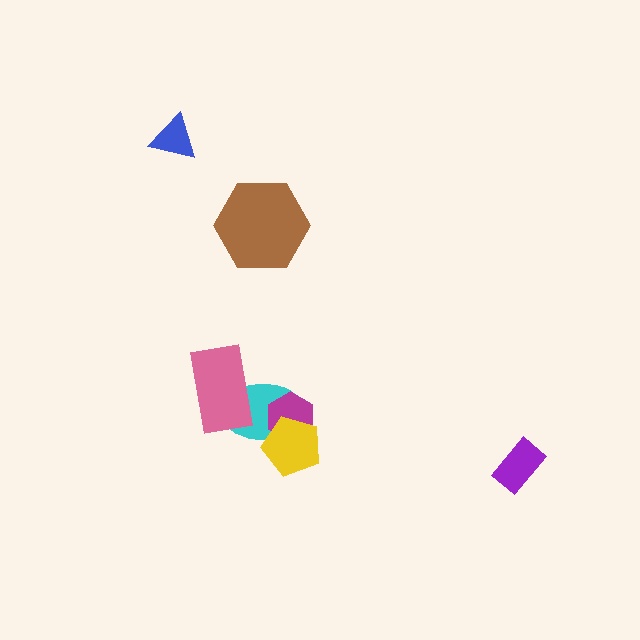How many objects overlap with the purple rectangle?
0 objects overlap with the purple rectangle.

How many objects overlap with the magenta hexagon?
2 objects overlap with the magenta hexagon.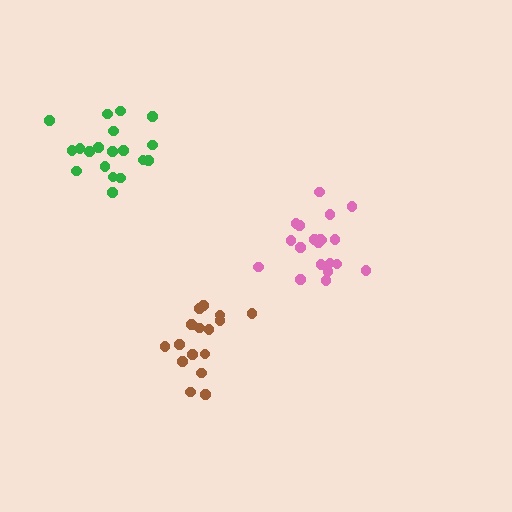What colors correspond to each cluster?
The clusters are colored: pink, brown, green.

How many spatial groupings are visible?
There are 3 spatial groupings.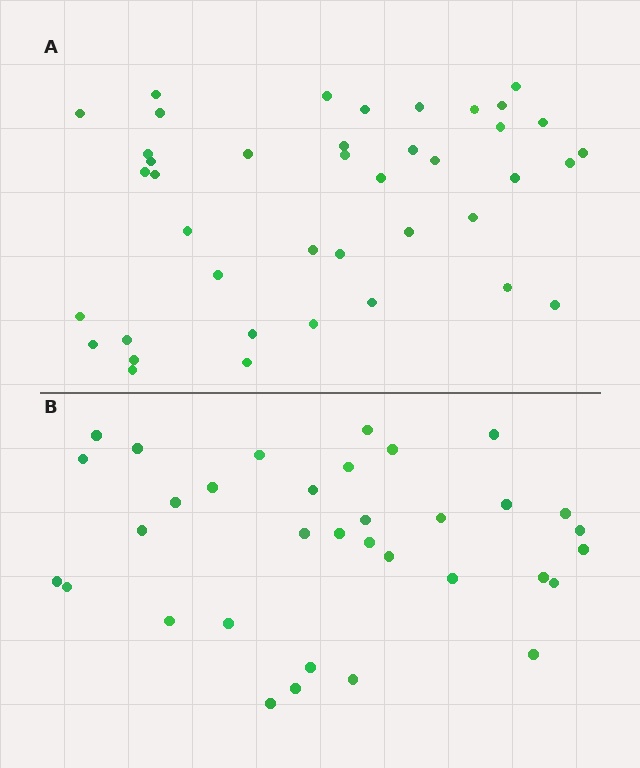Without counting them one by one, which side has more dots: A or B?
Region A (the top region) has more dots.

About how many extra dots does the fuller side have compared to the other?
Region A has roughly 8 or so more dots than region B.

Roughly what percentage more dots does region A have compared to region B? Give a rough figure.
About 20% more.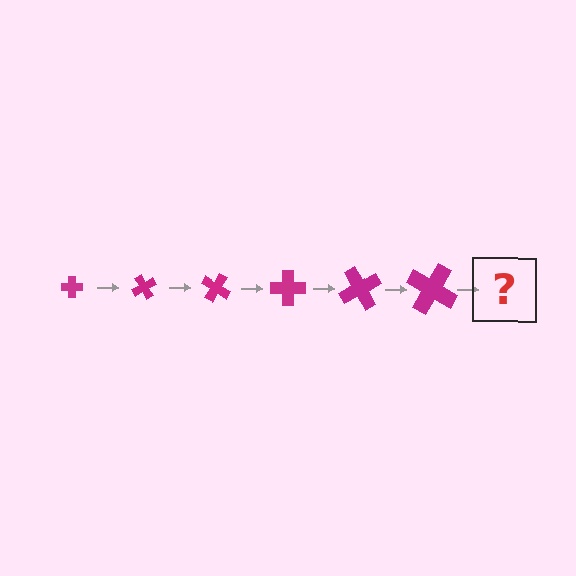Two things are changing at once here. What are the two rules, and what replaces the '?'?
The two rules are that the cross grows larger each step and it rotates 60 degrees each step. The '?' should be a cross, larger than the previous one and rotated 360 degrees from the start.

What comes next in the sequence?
The next element should be a cross, larger than the previous one and rotated 360 degrees from the start.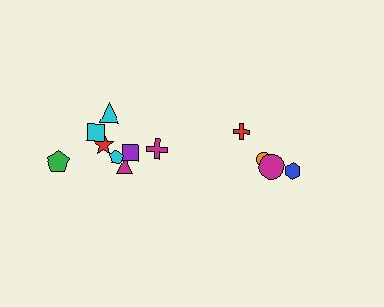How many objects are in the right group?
There are 4 objects.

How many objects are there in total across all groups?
There are 12 objects.